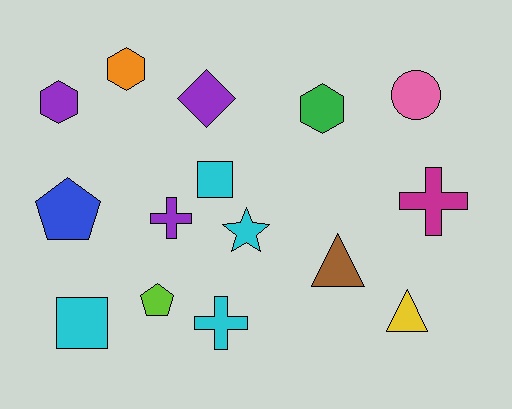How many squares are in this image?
There are 2 squares.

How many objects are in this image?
There are 15 objects.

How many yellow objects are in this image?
There is 1 yellow object.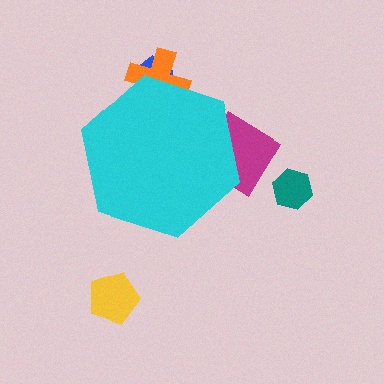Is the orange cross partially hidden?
Yes, the orange cross is partially hidden behind the cyan hexagon.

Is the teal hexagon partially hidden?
No, the teal hexagon is fully visible.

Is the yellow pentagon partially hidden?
No, the yellow pentagon is fully visible.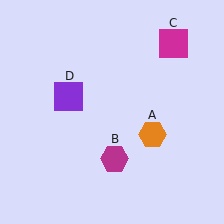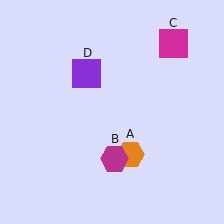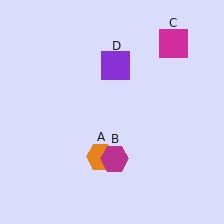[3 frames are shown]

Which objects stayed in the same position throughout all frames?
Magenta hexagon (object B) and magenta square (object C) remained stationary.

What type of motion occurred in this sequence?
The orange hexagon (object A), purple square (object D) rotated clockwise around the center of the scene.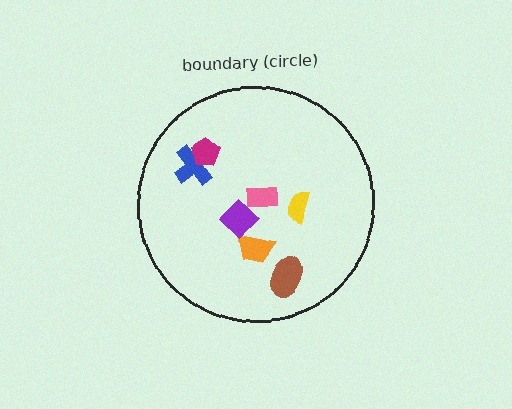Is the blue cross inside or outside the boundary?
Inside.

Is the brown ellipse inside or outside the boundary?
Inside.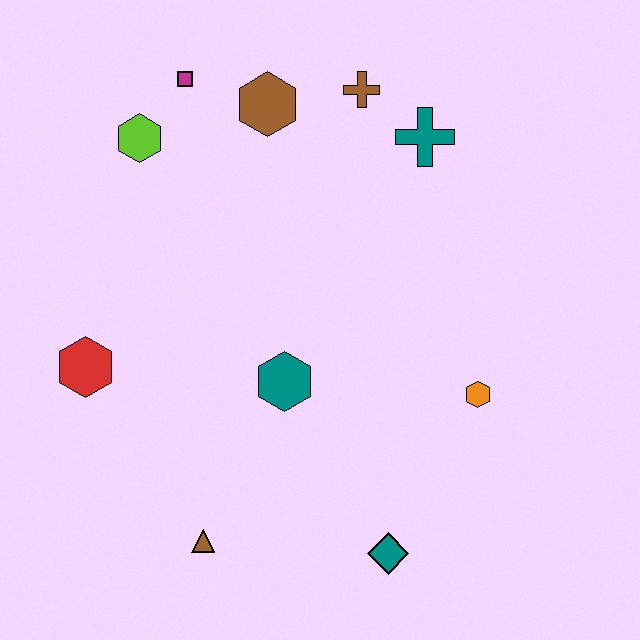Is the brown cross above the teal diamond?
Yes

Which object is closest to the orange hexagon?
The teal diamond is closest to the orange hexagon.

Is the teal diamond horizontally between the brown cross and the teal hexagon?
No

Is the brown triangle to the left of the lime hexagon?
No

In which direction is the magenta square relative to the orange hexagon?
The magenta square is above the orange hexagon.